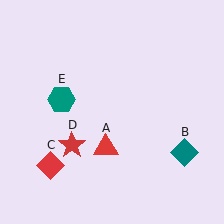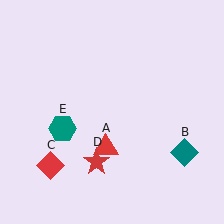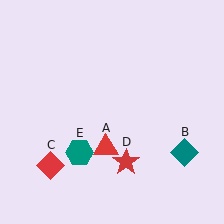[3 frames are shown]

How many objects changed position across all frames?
2 objects changed position: red star (object D), teal hexagon (object E).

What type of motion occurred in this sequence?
The red star (object D), teal hexagon (object E) rotated counterclockwise around the center of the scene.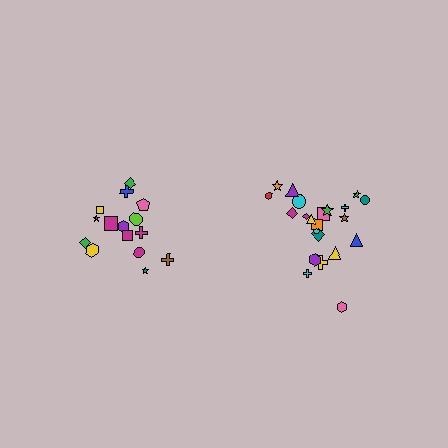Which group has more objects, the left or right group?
The right group.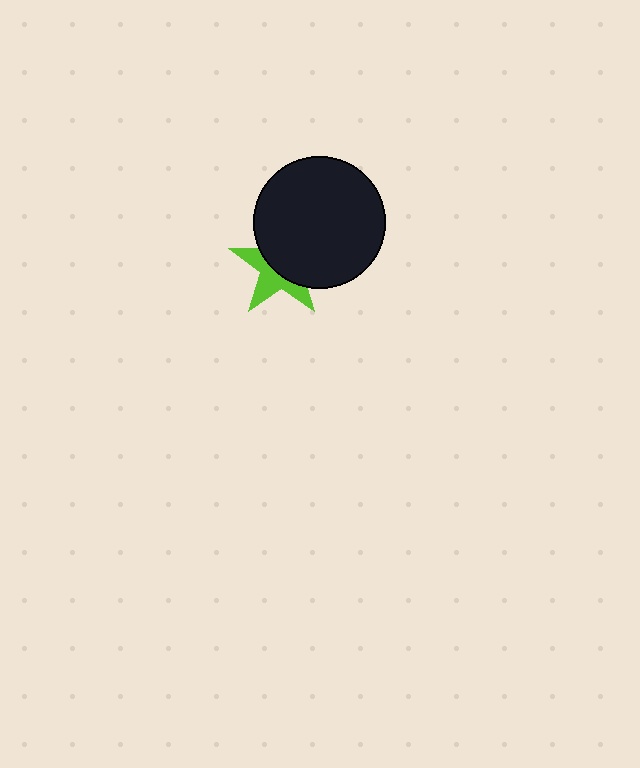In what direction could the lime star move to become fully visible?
The lime star could move toward the lower-left. That would shift it out from behind the black circle entirely.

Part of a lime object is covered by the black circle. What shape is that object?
It is a star.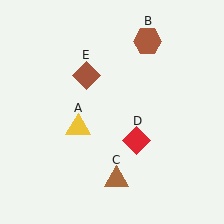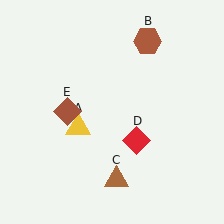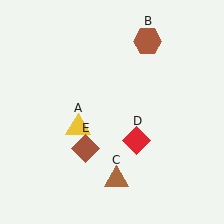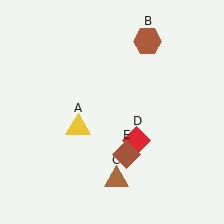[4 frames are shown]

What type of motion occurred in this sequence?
The brown diamond (object E) rotated counterclockwise around the center of the scene.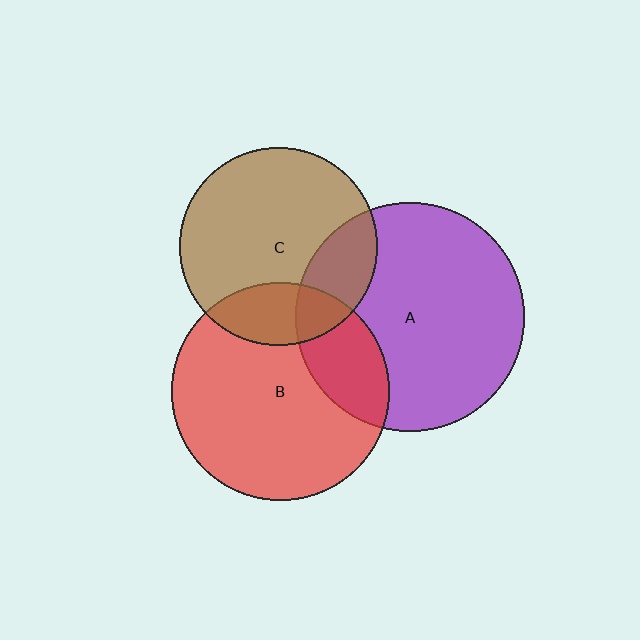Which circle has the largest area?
Circle A (purple).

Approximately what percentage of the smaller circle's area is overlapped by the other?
Approximately 25%.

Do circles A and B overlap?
Yes.